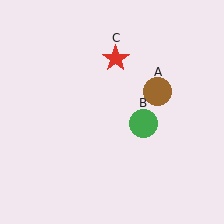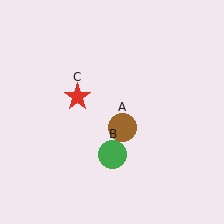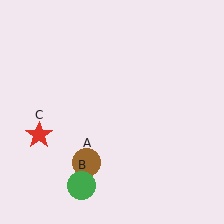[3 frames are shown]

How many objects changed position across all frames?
3 objects changed position: brown circle (object A), green circle (object B), red star (object C).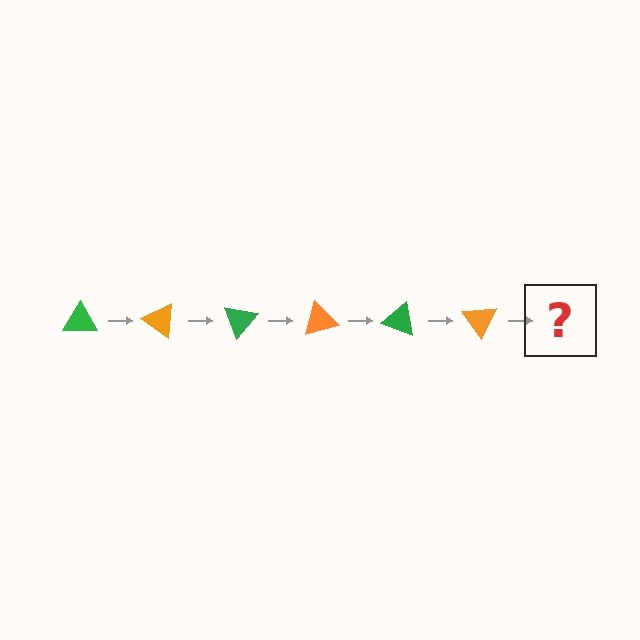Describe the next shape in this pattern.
It should be a green triangle, rotated 210 degrees from the start.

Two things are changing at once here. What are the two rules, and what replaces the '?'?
The two rules are that it rotates 35 degrees each step and the color cycles through green and orange. The '?' should be a green triangle, rotated 210 degrees from the start.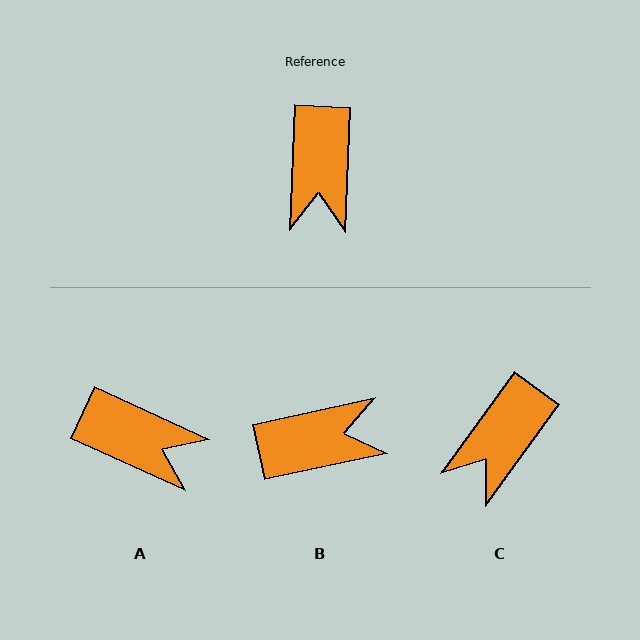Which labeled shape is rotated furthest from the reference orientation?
B, about 104 degrees away.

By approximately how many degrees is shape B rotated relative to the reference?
Approximately 104 degrees counter-clockwise.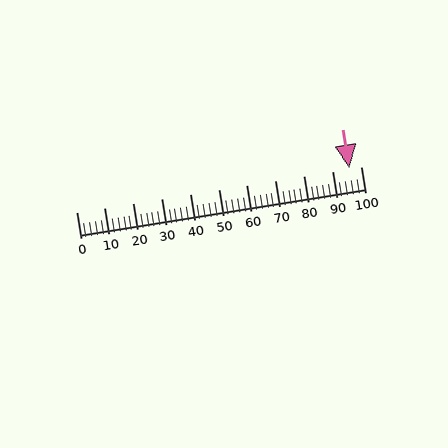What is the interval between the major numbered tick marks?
The major tick marks are spaced 10 units apart.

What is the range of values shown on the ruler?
The ruler shows values from 0 to 100.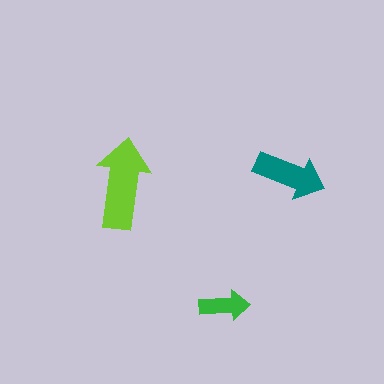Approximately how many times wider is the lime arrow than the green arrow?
About 2 times wider.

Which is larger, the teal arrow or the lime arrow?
The lime one.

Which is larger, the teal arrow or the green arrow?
The teal one.